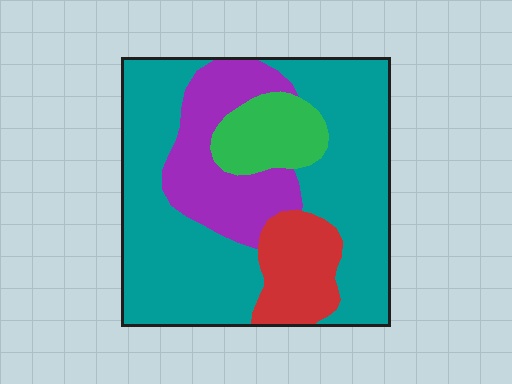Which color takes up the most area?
Teal, at roughly 60%.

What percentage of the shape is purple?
Purple takes up between a sixth and a third of the shape.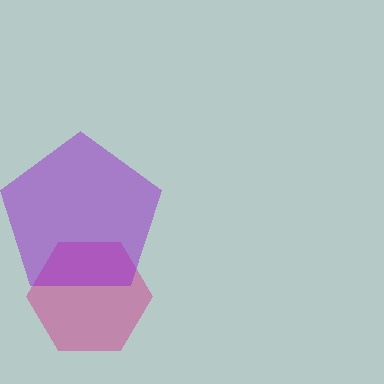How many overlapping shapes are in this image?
There are 2 overlapping shapes in the image.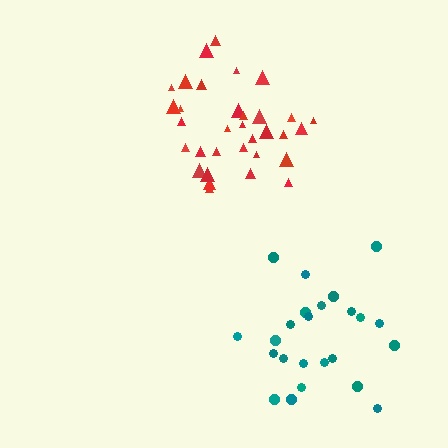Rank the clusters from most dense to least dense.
red, teal.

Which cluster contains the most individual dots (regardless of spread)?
Red (33).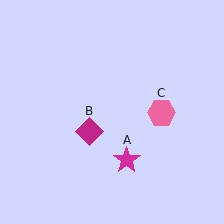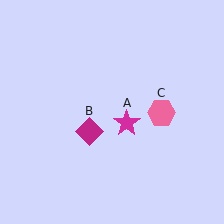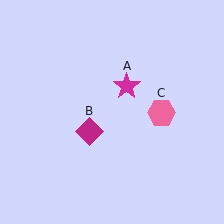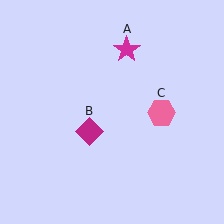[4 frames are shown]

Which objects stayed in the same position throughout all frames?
Magenta diamond (object B) and pink hexagon (object C) remained stationary.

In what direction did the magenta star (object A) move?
The magenta star (object A) moved up.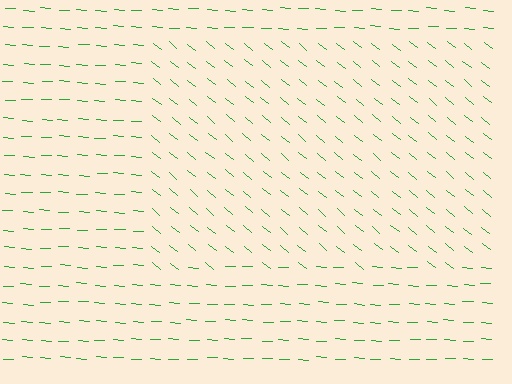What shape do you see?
I see a rectangle.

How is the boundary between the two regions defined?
The boundary is defined purely by a change in line orientation (approximately 36 degrees difference). All lines are the same color and thickness.